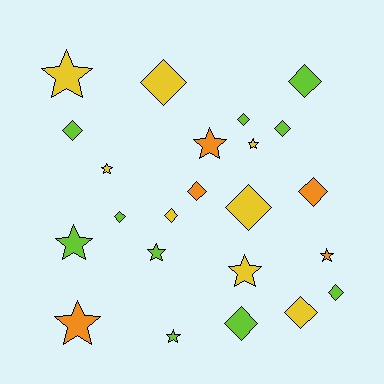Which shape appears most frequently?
Diamond, with 13 objects.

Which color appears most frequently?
Lime, with 10 objects.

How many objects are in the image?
There are 23 objects.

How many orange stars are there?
There are 3 orange stars.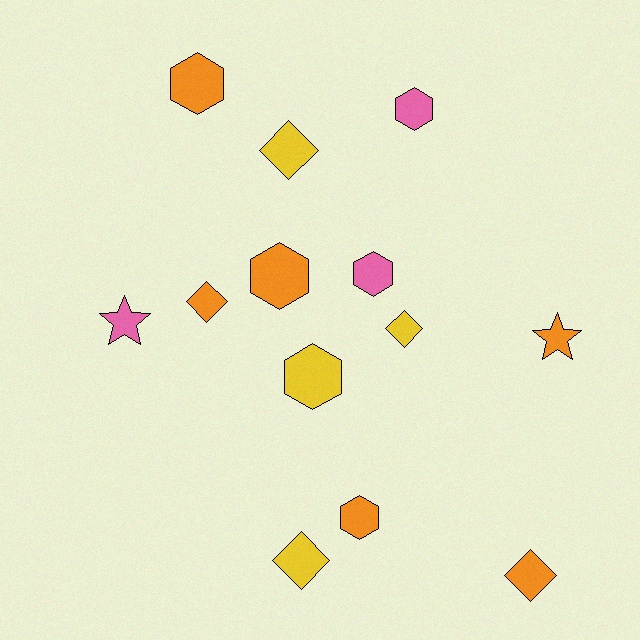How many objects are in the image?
There are 13 objects.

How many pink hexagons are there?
There are 2 pink hexagons.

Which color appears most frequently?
Orange, with 6 objects.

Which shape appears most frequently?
Hexagon, with 6 objects.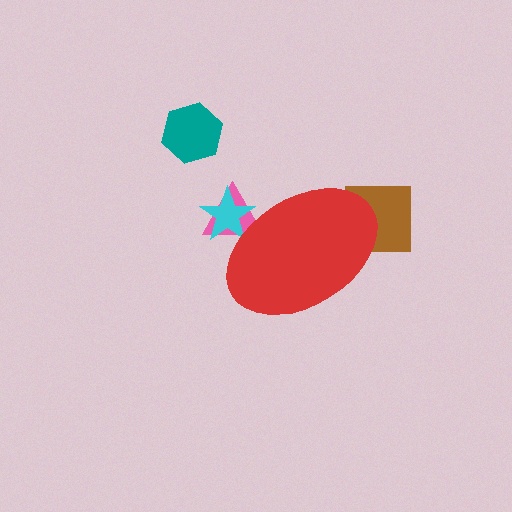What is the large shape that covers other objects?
A red ellipse.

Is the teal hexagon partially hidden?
No, the teal hexagon is fully visible.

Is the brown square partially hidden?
Yes, the brown square is partially hidden behind the red ellipse.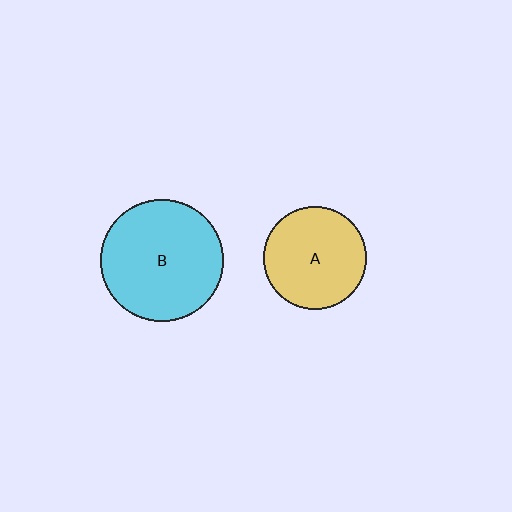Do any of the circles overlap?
No, none of the circles overlap.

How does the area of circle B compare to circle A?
Approximately 1.4 times.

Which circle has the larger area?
Circle B (cyan).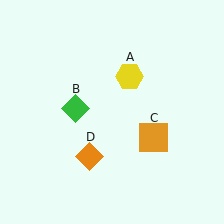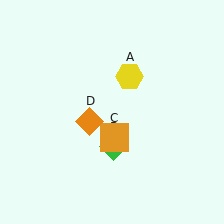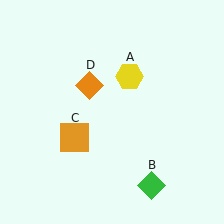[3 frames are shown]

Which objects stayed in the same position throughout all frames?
Yellow hexagon (object A) remained stationary.